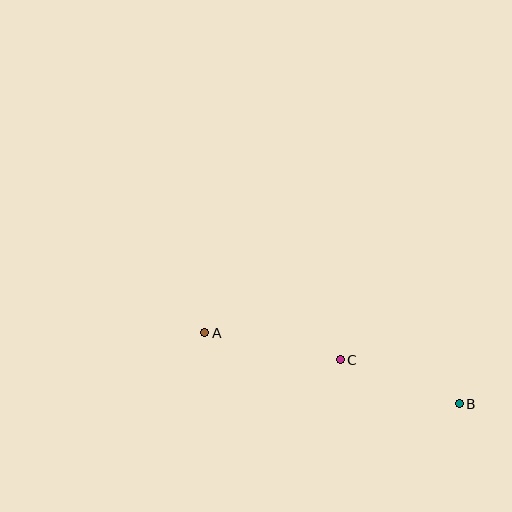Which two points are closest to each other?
Points B and C are closest to each other.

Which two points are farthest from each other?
Points A and B are farthest from each other.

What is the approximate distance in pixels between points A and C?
The distance between A and C is approximately 138 pixels.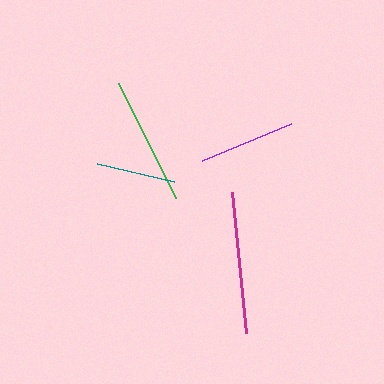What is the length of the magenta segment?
The magenta segment is approximately 141 pixels long.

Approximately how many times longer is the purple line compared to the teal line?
The purple line is approximately 1.2 times the length of the teal line.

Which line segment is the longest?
The magenta line is the longest at approximately 141 pixels.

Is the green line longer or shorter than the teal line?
The green line is longer than the teal line.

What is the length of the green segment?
The green segment is approximately 129 pixels long.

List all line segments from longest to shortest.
From longest to shortest: magenta, green, purple, teal.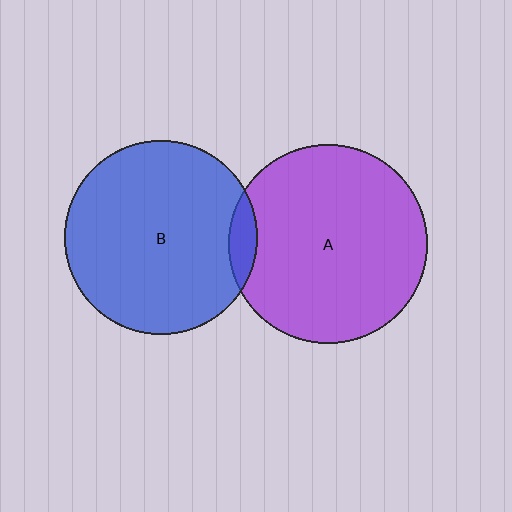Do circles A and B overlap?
Yes.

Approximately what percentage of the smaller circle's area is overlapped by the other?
Approximately 5%.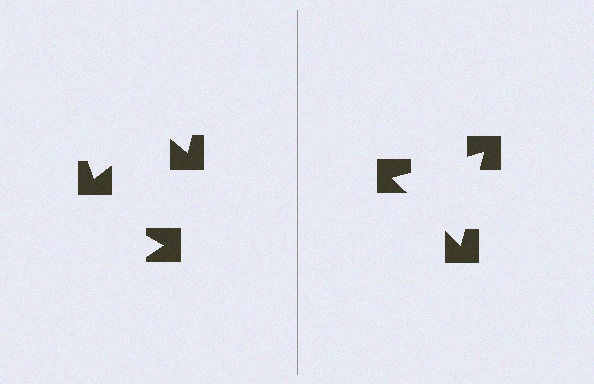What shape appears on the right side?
An illusory triangle.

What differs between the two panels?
The notched squares are positioned identically on both sides; only the wedge orientations differ. On the right they align to a triangle; on the left they are misaligned.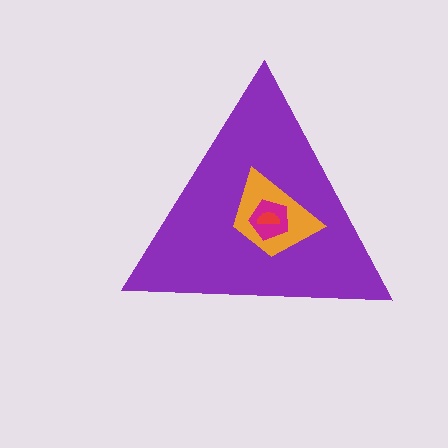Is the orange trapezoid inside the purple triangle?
Yes.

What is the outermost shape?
The purple triangle.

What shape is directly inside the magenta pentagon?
The red semicircle.